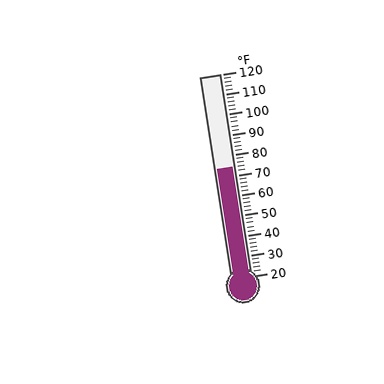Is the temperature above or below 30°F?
The temperature is above 30°F.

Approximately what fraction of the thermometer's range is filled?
The thermometer is filled to approximately 55% of its range.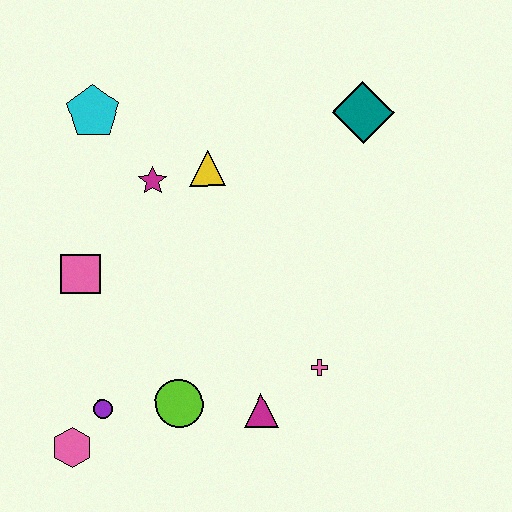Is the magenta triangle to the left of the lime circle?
No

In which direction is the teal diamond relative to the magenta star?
The teal diamond is to the right of the magenta star.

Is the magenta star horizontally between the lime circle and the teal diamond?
No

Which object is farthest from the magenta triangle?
The cyan pentagon is farthest from the magenta triangle.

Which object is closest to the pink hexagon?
The purple circle is closest to the pink hexagon.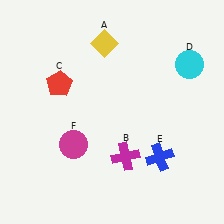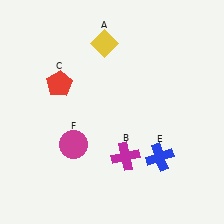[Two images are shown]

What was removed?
The cyan circle (D) was removed in Image 2.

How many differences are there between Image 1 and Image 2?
There is 1 difference between the two images.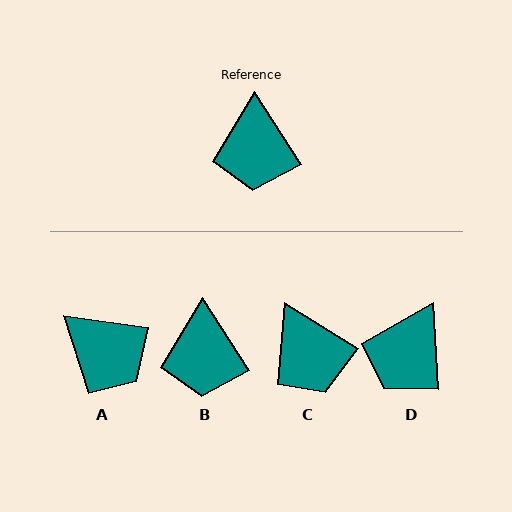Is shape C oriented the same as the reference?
No, it is off by about 26 degrees.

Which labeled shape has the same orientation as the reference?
B.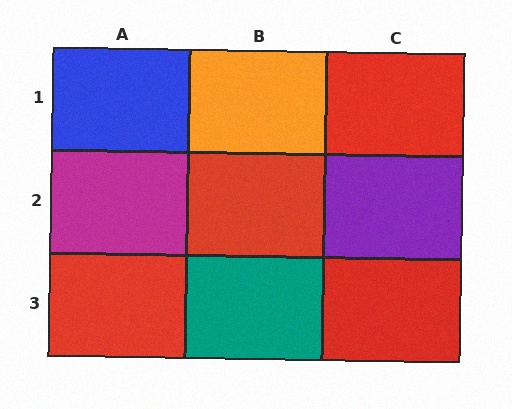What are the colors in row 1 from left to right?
Blue, orange, red.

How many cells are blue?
1 cell is blue.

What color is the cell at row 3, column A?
Red.